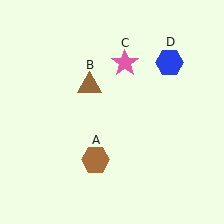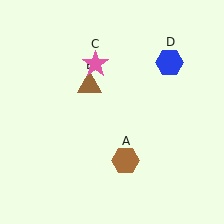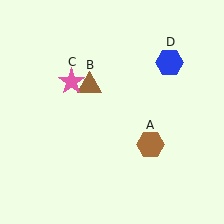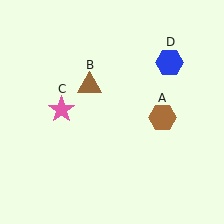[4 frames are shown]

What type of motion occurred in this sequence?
The brown hexagon (object A), pink star (object C) rotated counterclockwise around the center of the scene.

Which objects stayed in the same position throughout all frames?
Brown triangle (object B) and blue hexagon (object D) remained stationary.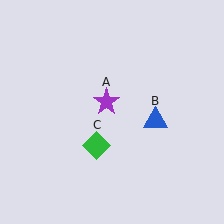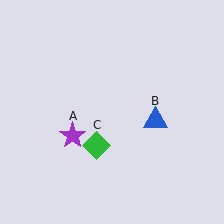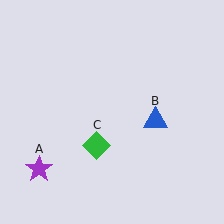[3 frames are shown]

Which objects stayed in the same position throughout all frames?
Blue triangle (object B) and green diamond (object C) remained stationary.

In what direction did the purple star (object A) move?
The purple star (object A) moved down and to the left.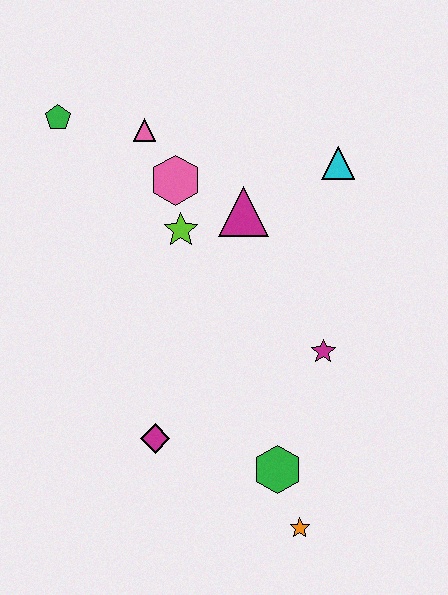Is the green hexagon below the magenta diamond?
Yes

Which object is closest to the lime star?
The pink hexagon is closest to the lime star.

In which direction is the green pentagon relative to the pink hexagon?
The green pentagon is to the left of the pink hexagon.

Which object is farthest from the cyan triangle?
The orange star is farthest from the cyan triangle.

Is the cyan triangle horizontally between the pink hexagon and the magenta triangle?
No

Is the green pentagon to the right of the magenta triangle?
No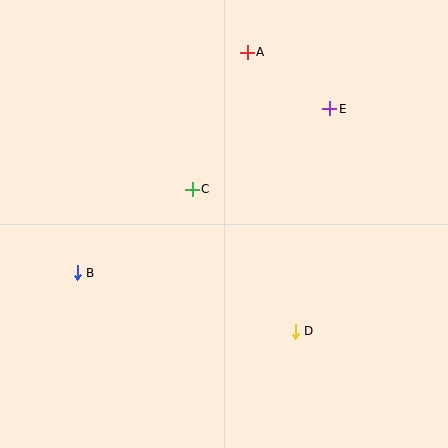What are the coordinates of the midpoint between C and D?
The midpoint between C and D is at (244, 260).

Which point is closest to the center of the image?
Point C at (192, 189) is closest to the center.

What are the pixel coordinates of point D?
Point D is at (295, 331).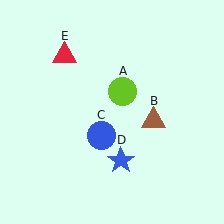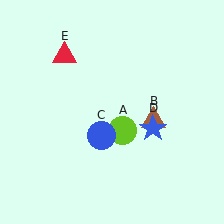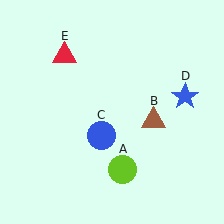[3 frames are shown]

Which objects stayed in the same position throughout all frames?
Brown triangle (object B) and blue circle (object C) and red triangle (object E) remained stationary.